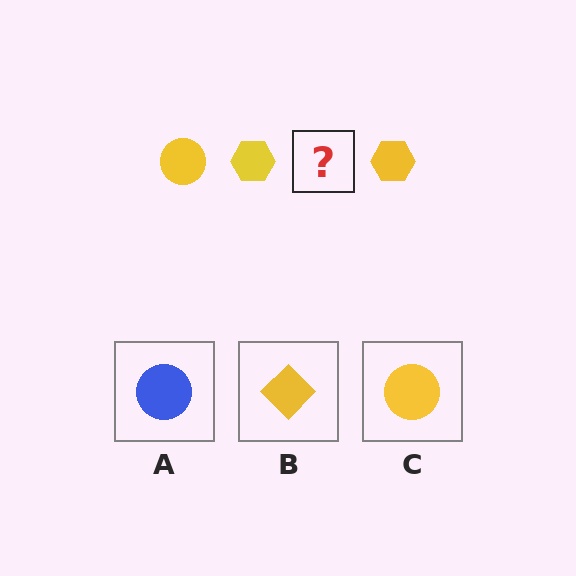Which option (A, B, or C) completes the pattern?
C.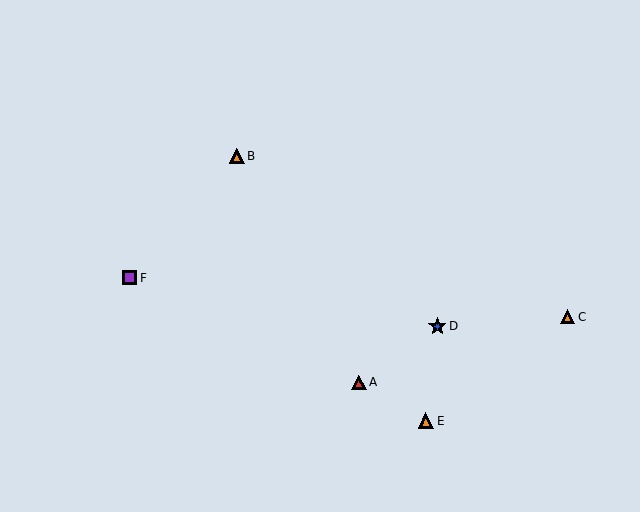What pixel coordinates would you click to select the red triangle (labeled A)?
Click at (359, 382) to select the red triangle A.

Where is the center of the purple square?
The center of the purple square is at (129, 278).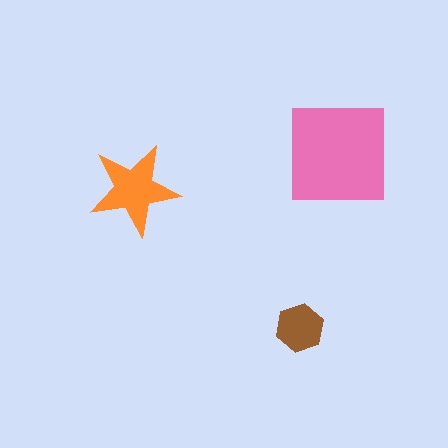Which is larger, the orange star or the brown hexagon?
The orange star.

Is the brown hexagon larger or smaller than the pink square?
Smaller.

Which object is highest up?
The pink square is topmost.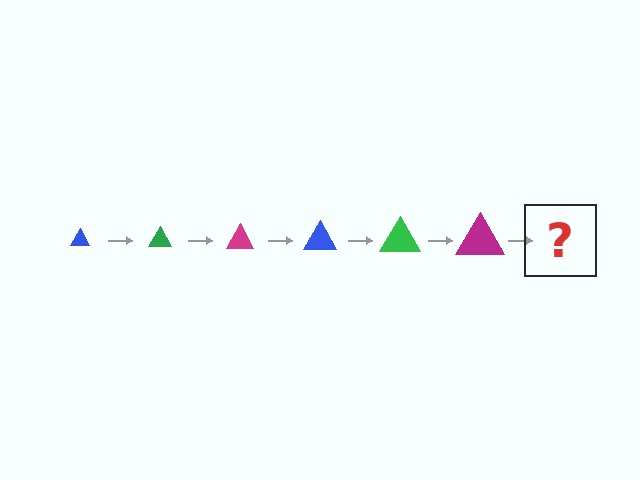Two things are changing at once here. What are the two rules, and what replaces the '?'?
The two rules are that the triangle grows larger each step and the color cycles through blue, green, and magenta. The '?' should be a blue triangle, larger than the previous one.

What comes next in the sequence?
The next element should be a blue triangle, larger than the previous one.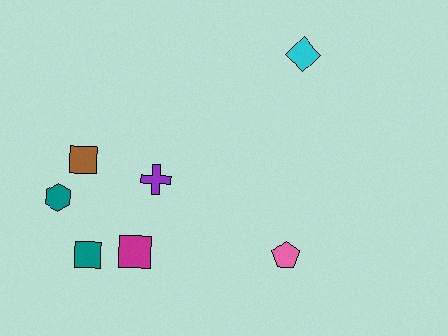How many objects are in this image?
There are 7 objects.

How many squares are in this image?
There are 3 squares.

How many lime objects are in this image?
There are no lime objects.